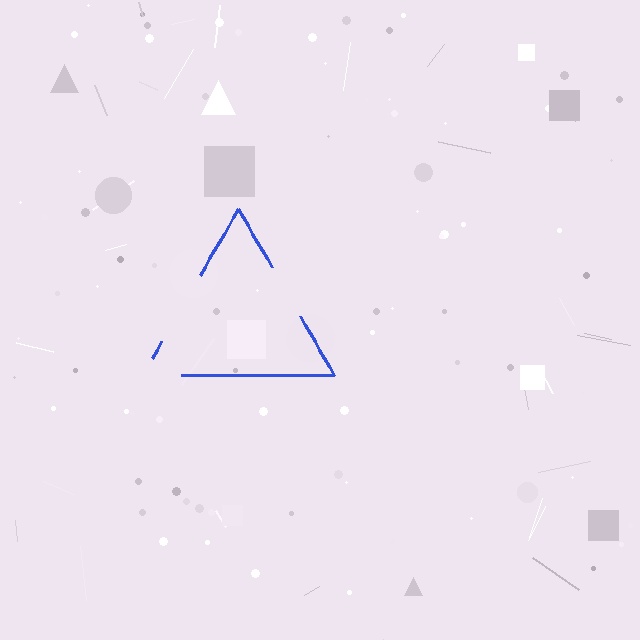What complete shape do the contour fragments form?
The contour fragments form a triangle.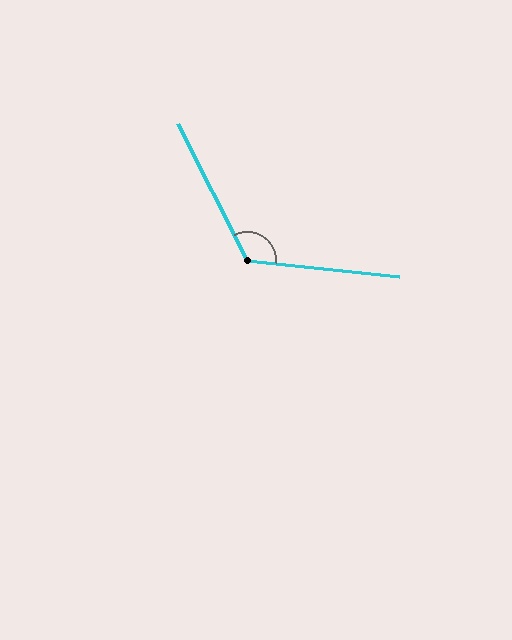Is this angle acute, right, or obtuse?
It is obtuse.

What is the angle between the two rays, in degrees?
Approximately 123 degrees.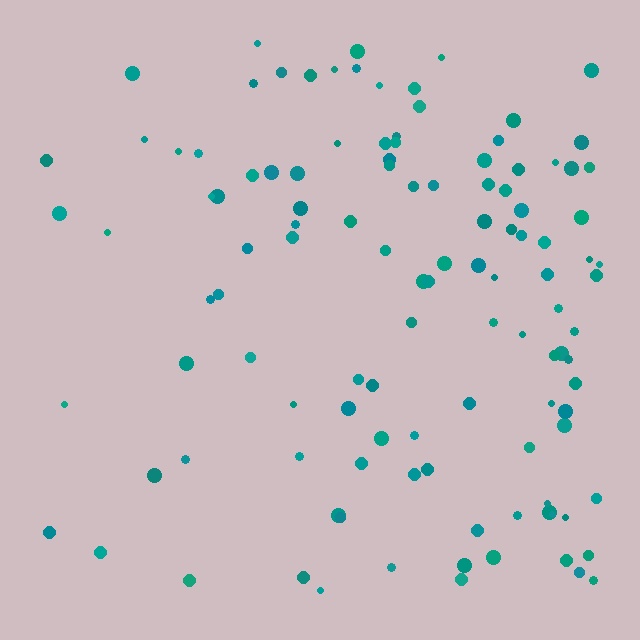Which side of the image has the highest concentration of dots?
The right.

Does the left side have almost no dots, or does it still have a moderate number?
Still a moderate number, just noticeably fewer than the right.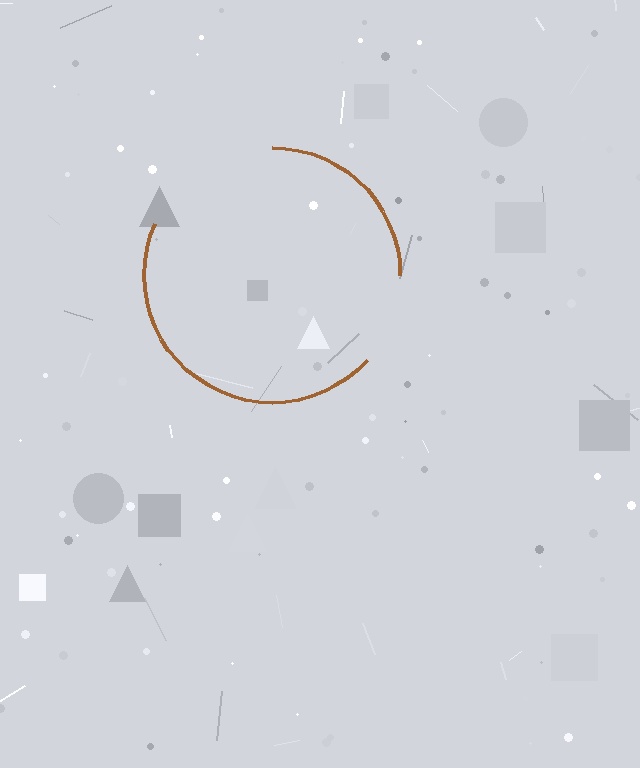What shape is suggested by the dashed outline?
The dashed outline suggests a circle.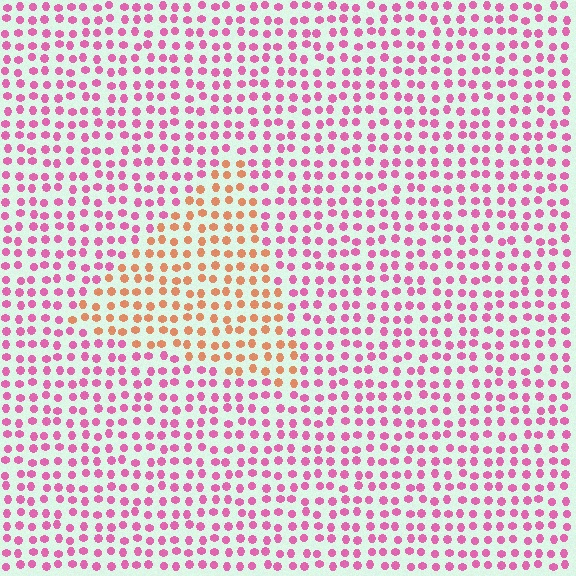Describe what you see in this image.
The image is filled with small pink elements in a uniform arrangement. A triangle-shaped region is visible where the elements are tinted to a slightly different hue, forming a subtle color boundary.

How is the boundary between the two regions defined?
The boundary is defined purely by a slight shift in hue (about 55 degrees). Spacing, size, and orientation are identical on both sides.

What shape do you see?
I see a triangle.